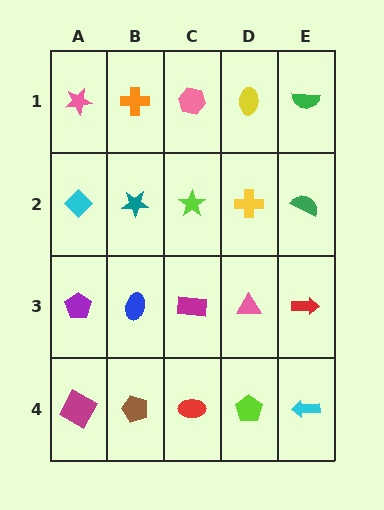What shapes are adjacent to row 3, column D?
A yellow cross (row 2, column D), a lime pentagon (row 4, column D), a magenta rectangle (row 3, column C), a red arrow (row 3, column E).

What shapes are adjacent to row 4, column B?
A blue ellipse (row 3, column B), a magenta square (row 4, column A), a red ellipse (row 4, column C).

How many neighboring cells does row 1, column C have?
3.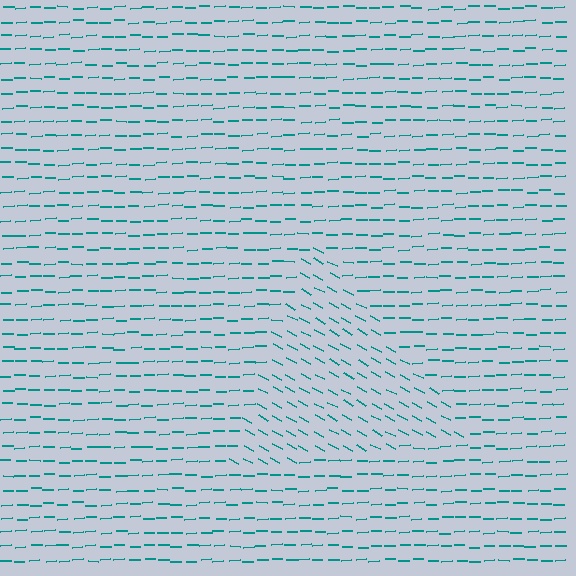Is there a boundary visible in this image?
Yes, there is a texture boundary formed by a change in line orientation.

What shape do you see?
I see a triangle.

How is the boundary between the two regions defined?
The boundary is defined purely by a change in line orientation (approximately 30 degrees difference). All lines are the same color and thickness.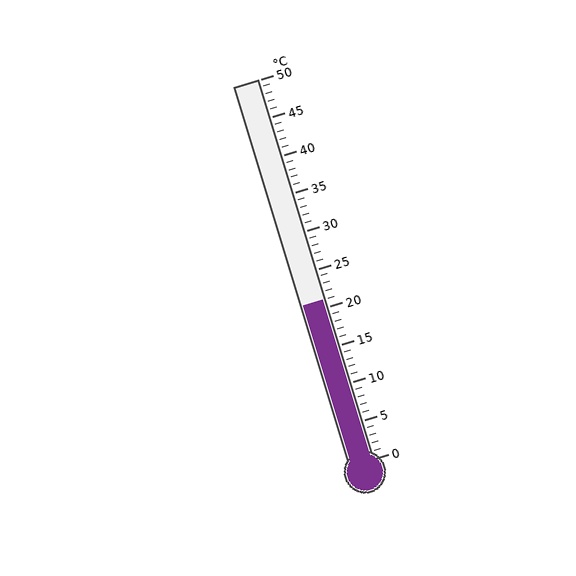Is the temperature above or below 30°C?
The temperature is below 30°C.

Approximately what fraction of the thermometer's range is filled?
The thermometer is filled to approximately 40% of its range.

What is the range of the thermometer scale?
The thermometer scale ranges from 0°C to 50°C.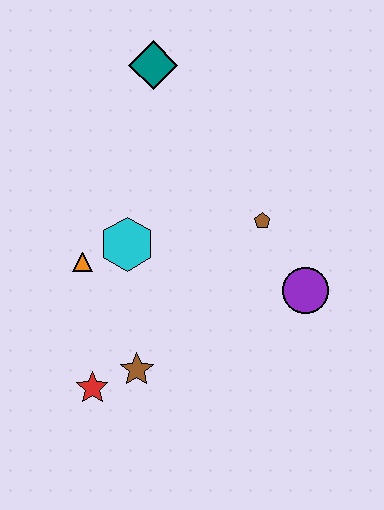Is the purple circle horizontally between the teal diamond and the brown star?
No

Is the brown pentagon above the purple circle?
Yes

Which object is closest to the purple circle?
The brown pentagon is closest to the purple circle.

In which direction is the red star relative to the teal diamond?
The red star is below the teal diamond.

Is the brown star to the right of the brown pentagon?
No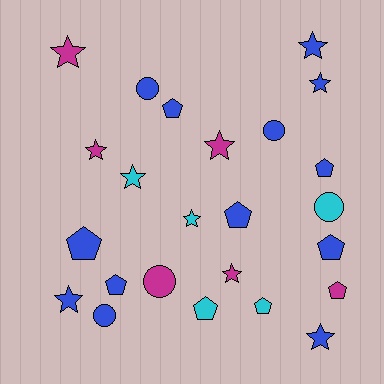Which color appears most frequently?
Blue, with 13 objects.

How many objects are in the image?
There are 24 objects.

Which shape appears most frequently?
Star, with 10 objects.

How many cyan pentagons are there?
There are 2 cyan pentagons.